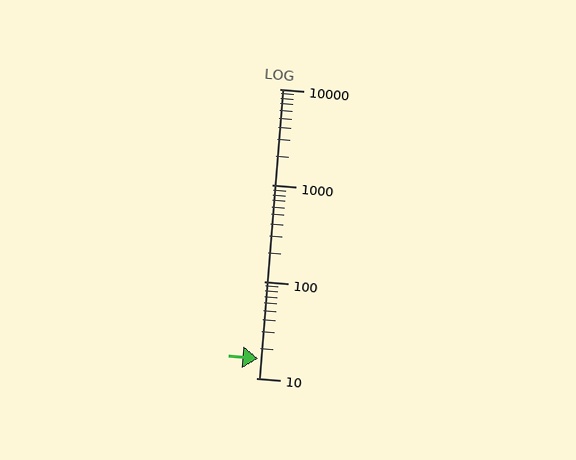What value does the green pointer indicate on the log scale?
The pointer indicates approximately 16.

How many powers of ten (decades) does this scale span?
The scale spans 3 decades, from 10 to 10000.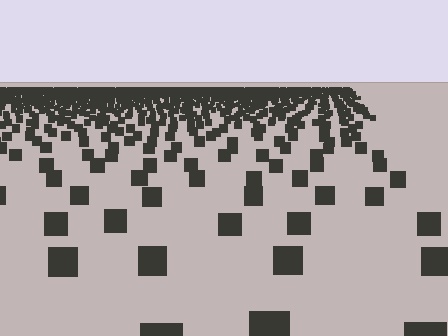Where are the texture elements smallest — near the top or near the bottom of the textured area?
Near the top.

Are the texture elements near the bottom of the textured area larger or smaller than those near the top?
Larger. Near the bottom, elements are closer to the viewer and appear at a bigger on-screen size.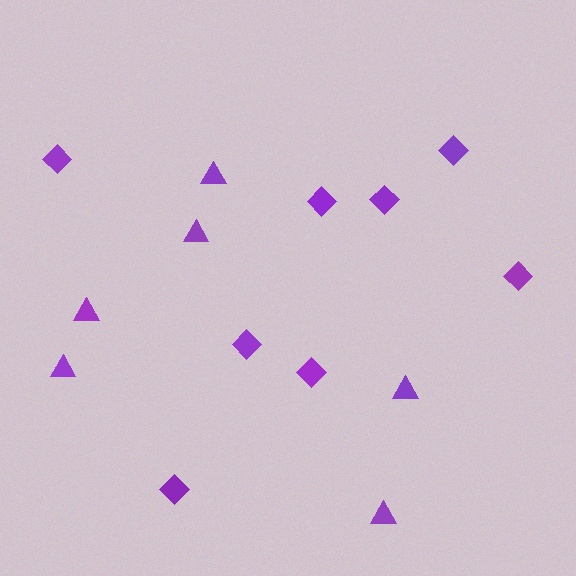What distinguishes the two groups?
There are 2 groups: one group of triangles (6) and one group of diamonds (8).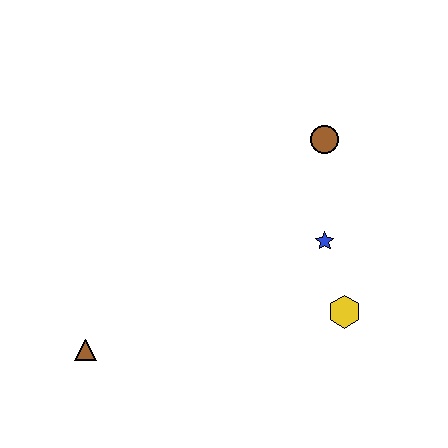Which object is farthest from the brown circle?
The brown triangle is farthest from the brown circle.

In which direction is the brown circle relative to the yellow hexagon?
The brown circle is above the yellow hexagon.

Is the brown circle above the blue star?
Yes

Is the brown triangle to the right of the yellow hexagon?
No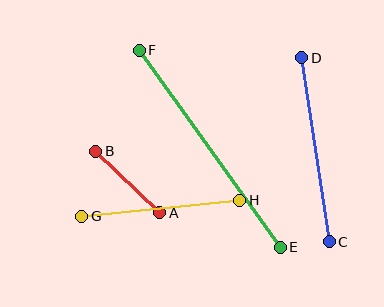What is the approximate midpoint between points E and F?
The midpoint is at approximately (210, 149) pixels.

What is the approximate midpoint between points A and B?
The midpoint is at approximately (128, 182) pixels.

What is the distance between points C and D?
The distance is approximately 186 pixels.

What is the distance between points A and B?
The distance is approximately 89 pixels.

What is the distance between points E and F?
The distance is approximately 243 pixels.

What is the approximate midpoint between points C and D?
The midpoint is at approximately (315, 150) pixels.